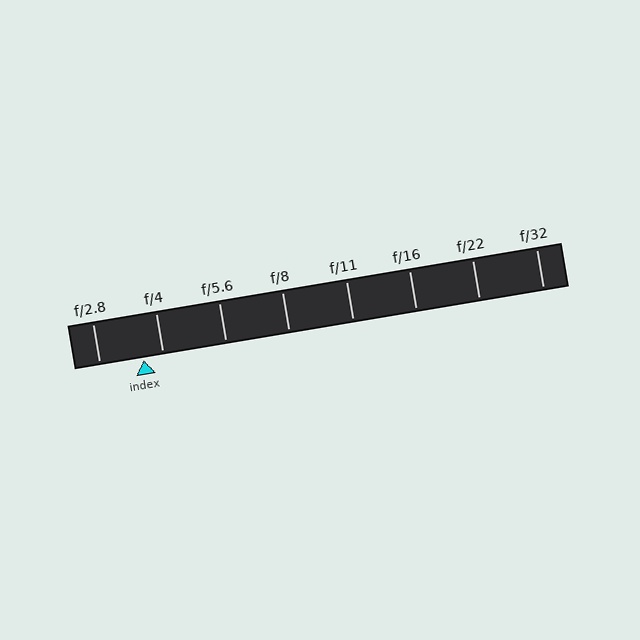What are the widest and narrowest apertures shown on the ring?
The widest aperture shown is f/2.8 and the narrowest is f/32.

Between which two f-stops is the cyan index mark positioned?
The index mark is between f/2.8 and f/4.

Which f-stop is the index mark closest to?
The index mark is closest to f/4.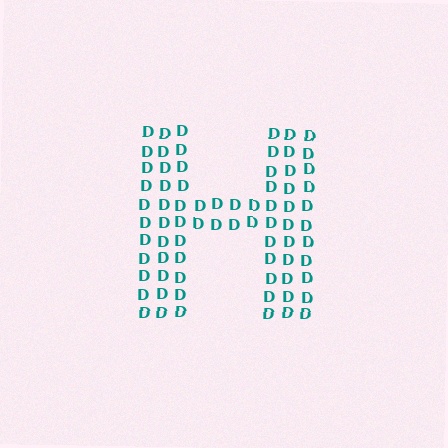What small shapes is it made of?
It is made of small letter D's.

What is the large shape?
The large shape is the letter H.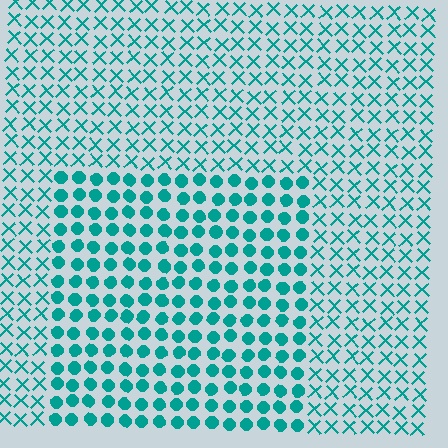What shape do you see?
I see a rectangle.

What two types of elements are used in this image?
The image uses circles inside the rectangle region and X marks outside it.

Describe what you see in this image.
The image is filled with small teal elements arranged in a uniform grid. A rectangle-shaped region contains circles, while the surrounding area contains X marks. The boundary is defined purely by the change in element shape.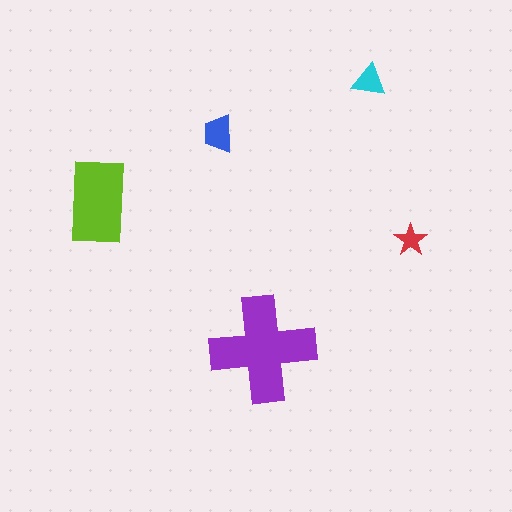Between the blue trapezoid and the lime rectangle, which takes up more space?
The lime rectangle.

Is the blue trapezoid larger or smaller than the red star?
Larger.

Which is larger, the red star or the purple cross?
The purple cross.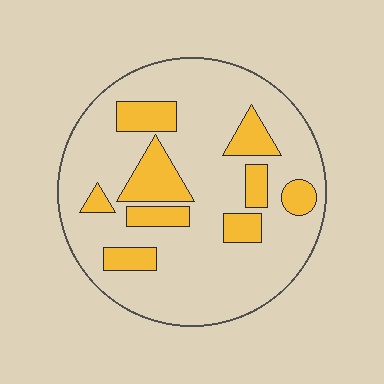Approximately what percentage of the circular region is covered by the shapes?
Approximately 20%.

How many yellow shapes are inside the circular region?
9.